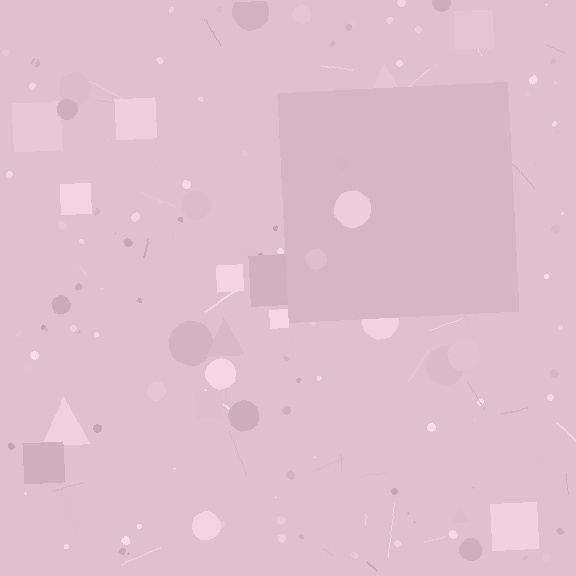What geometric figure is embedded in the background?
A square is embedded in the background.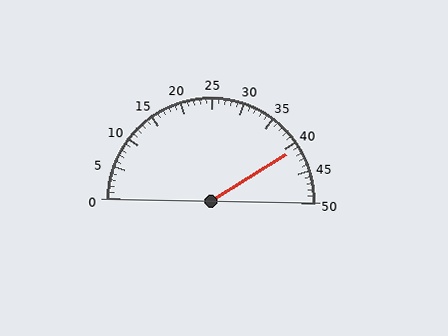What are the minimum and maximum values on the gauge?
The gauge ranges from 0 to 50.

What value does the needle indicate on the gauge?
The needle indicates approximately 41.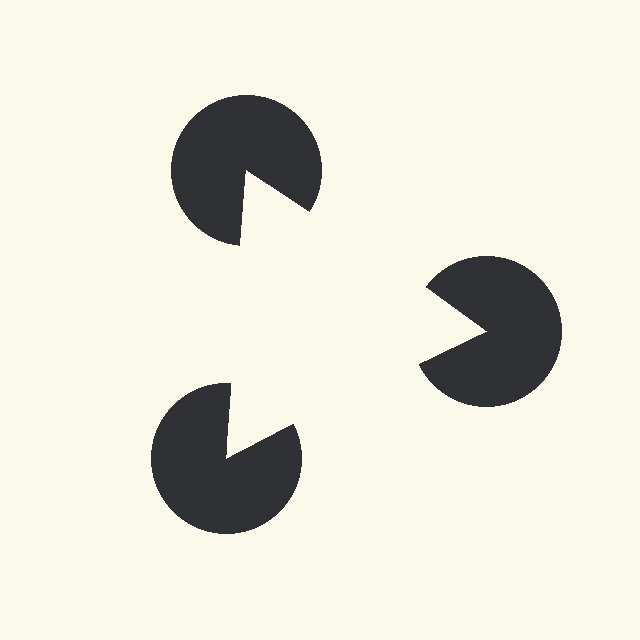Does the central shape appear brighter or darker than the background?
It typically appears slightly brighter than the background, even though no actual brightness change is drawn.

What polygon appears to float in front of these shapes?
An illusory triangle — its edges are inferred from the aligned wedge cuts in the pac-man discs, not physically drawn.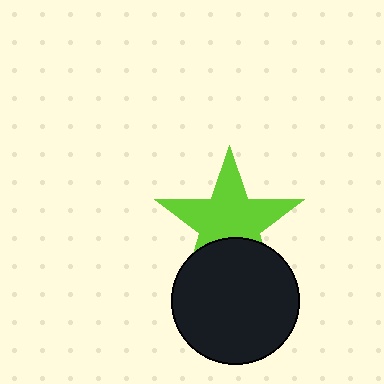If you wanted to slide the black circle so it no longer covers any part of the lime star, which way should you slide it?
Slide it down — that is the most direct way to separate the two shapes.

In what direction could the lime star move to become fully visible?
The lime star could move up. That would shift it out from behind the black circle entirely.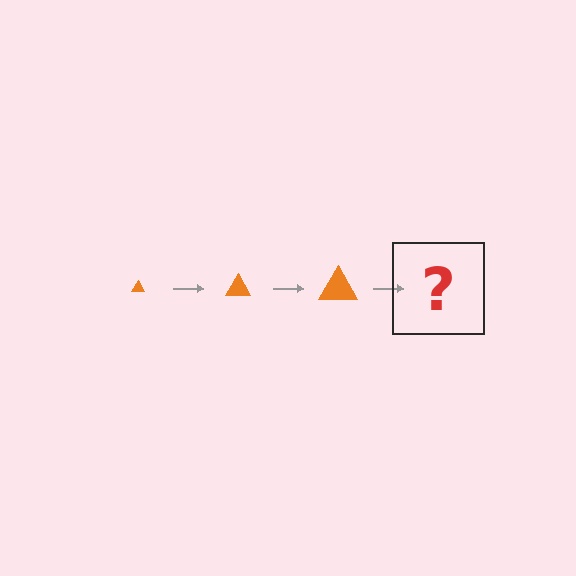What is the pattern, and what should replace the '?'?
The pattern is that the triangle gets progressively larger each step. The '?' should be an orange triangle, larger than the previous one.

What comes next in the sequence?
The next element should be an orange triangle, larger than the previous one.